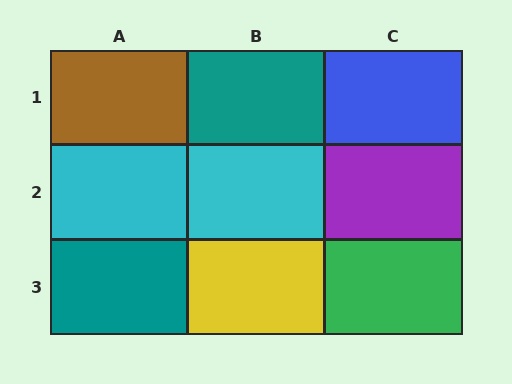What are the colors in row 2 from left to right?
Cyan, cyan, purple.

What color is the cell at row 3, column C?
Green.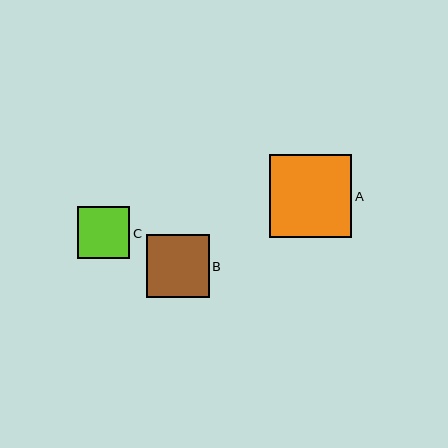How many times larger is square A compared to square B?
Square A is approximately 1.3 times the size of square B.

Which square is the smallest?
Square C is the smallest with a size of approximately 52 pixels.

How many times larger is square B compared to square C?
Square B is approximately 1.2 times the size of square C.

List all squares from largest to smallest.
From largest to smallest: A, B, C.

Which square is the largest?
Square A is the largest with a size of approximately 82 pixels.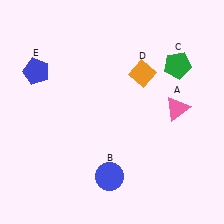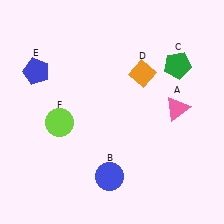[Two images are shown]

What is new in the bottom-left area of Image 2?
A lime circle (F) was added in the bottom-left area of Image 2.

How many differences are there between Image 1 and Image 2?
There is 1 difference between the two images.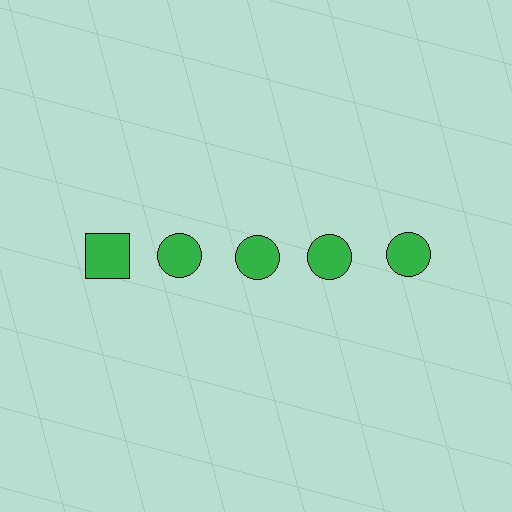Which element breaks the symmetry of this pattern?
The green square in the top row, leftmost column breaks the symmetry. All other shapes are green circles.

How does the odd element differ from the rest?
It has a different shape: square instead of circle.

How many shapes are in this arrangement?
There are 5 shapes arranged in a grid pattern.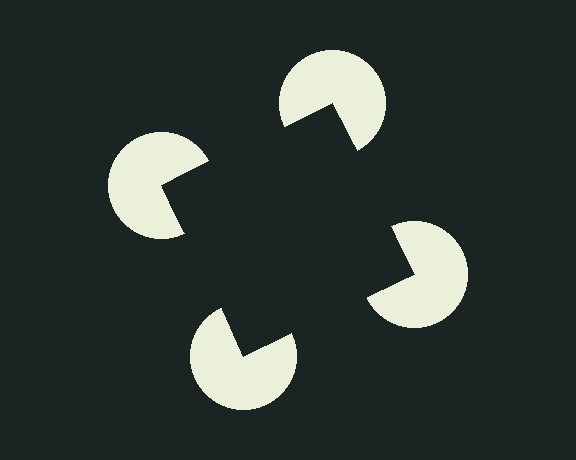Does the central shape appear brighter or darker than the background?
It typically appears slightly darker than the background, even though no actual brightness change is drawn.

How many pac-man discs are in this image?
There are 4 — one at each vertex of the illusory square.